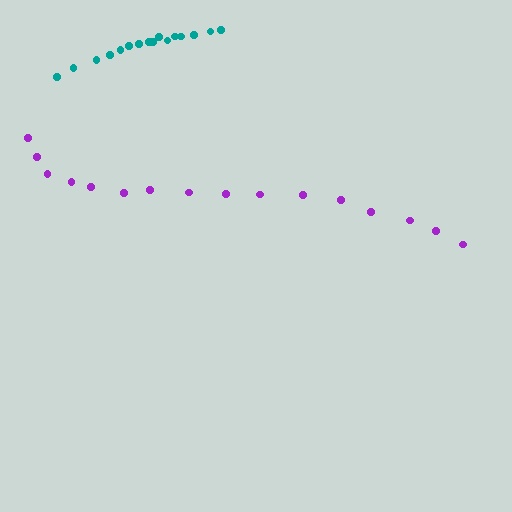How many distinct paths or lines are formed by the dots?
There are 2 distinct paths.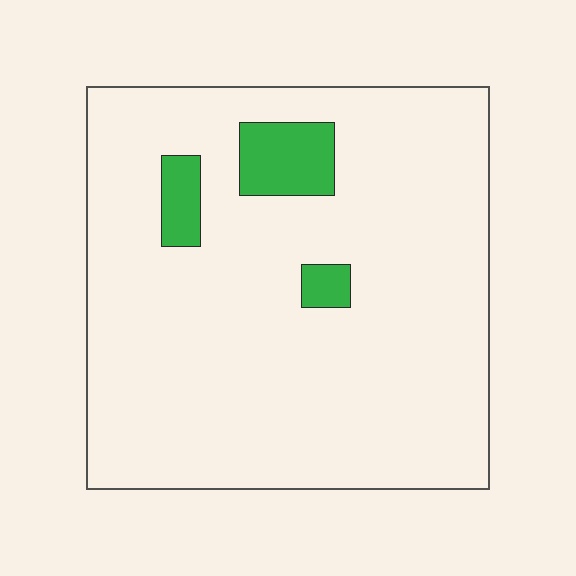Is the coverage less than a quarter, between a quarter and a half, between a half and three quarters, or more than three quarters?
Less than a quarter.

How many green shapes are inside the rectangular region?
3.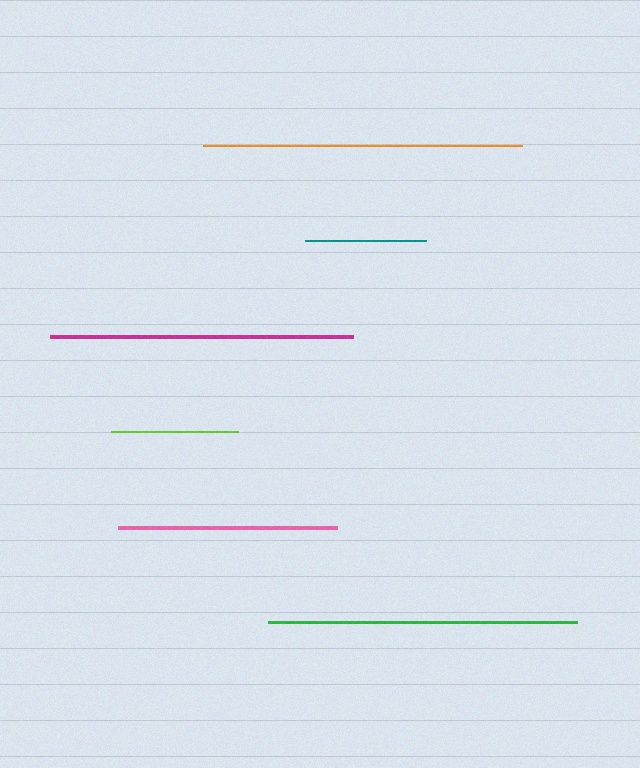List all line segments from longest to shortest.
From longest to shortest: orange, green, magenta, pink, lime, teal.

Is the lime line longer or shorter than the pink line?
The pink line is longer than the lime line.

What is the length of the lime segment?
The lime segment is approximately 127 pixels long.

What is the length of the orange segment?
The orange segment is approximately 319 pixels long.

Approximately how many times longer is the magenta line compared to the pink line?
The magenta line is approximately 1.4 times the length of the pink line.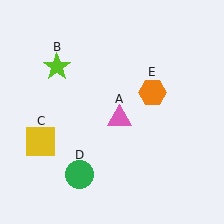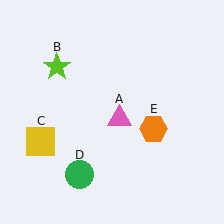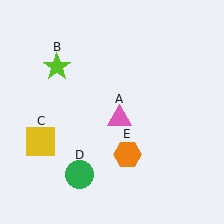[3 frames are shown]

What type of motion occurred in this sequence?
The orange hexagon (object E) rotated clockwise around the center of the scene.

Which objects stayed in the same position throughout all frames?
Pink triangle (object A) and lime star (object B) and yellow square (object C) and green circle (object D) remained stationary.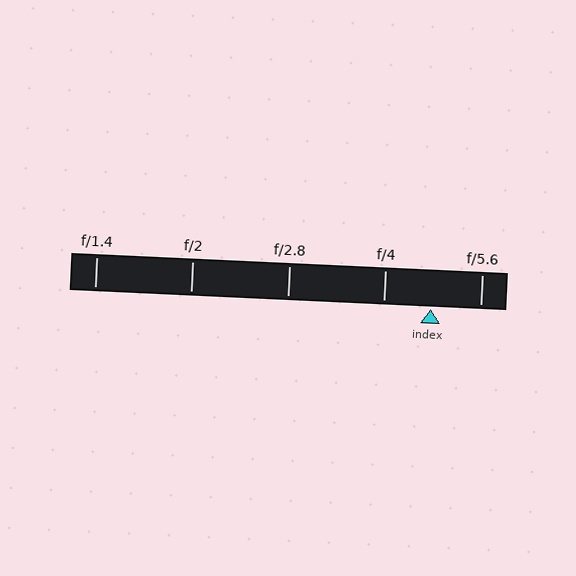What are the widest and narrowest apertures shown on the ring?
The widest aperture shown is f/1.4 and the narrowest is f/5.6.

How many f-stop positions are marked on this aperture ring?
There are 5 f-stop positions marked.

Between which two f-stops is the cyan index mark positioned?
The index mark is between f/4 and f/5.6.